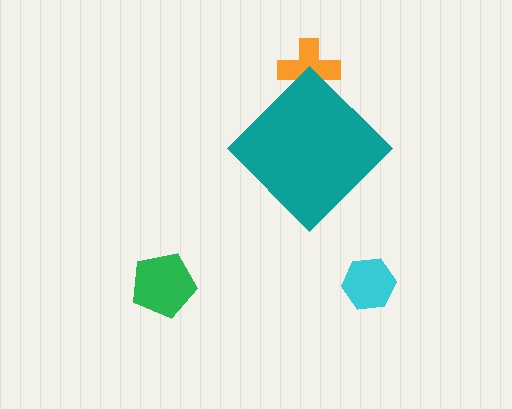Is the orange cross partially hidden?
Yes, the orange cross is partially hidden behind the teal diamond.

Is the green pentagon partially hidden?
No, the green pentagon is fully visible.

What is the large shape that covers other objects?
A teal diamond.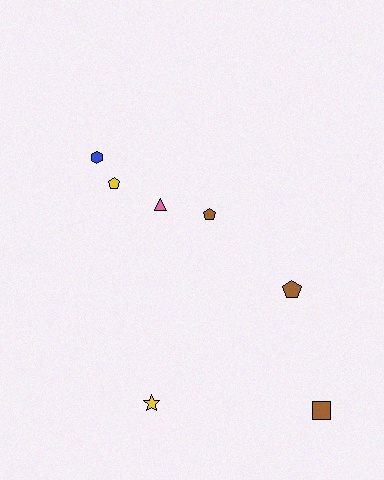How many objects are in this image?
There are 7 objects.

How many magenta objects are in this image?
There are no magenta objects.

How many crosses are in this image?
There are no crosses.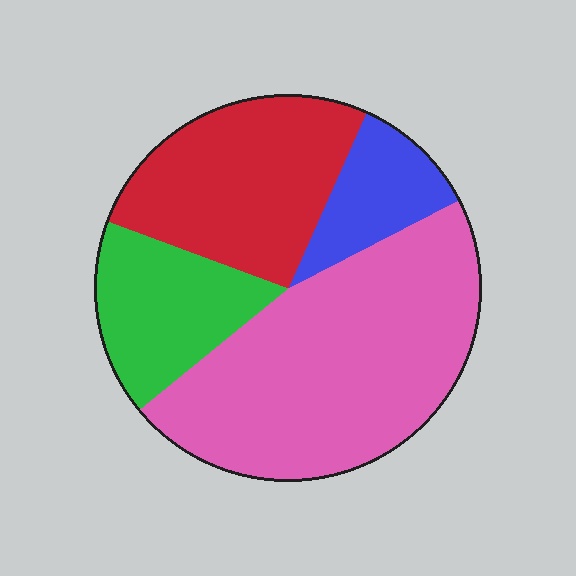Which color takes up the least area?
Blue, at roughly 10%.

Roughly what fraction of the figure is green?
Green takes up about one sixth (1/6) of the figure.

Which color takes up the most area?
Pink, at roughly 45%.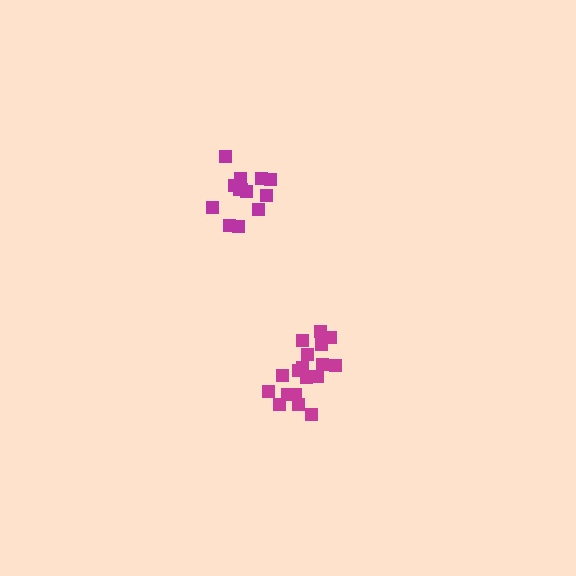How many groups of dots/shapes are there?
There are 2 groups.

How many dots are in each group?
Group 1: 19 dots, Group 2: 13 dots (32 total).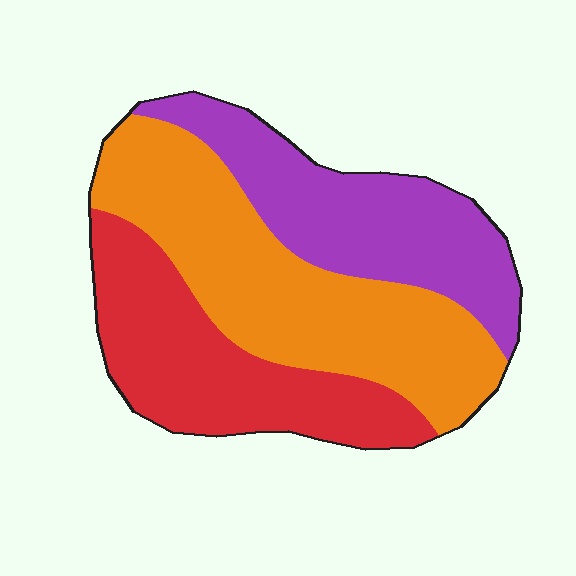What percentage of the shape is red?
Red covers around 30% of the shape.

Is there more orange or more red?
Orange.